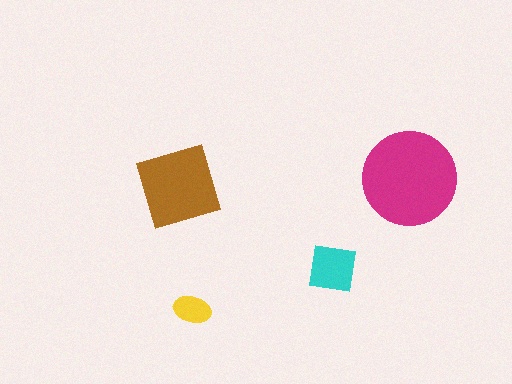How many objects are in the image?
There are 4 objects in the image.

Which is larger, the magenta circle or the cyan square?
The magenta circle.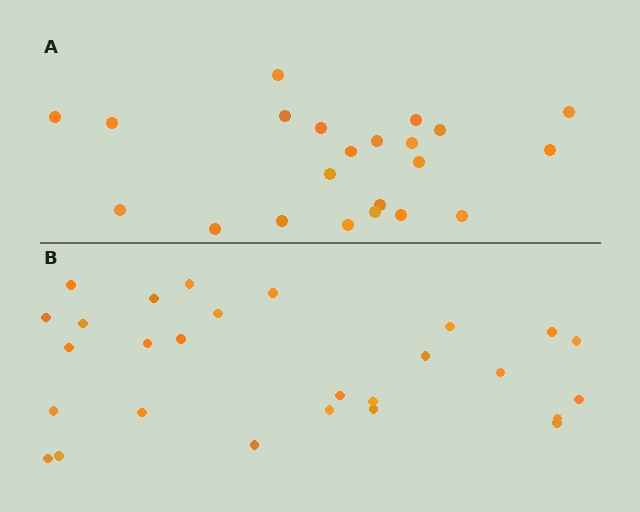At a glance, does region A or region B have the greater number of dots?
Region B (the bottom region) has more dots.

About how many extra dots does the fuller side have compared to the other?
Region B has about 5 more dots than region A.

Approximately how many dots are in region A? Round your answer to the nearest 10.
About 20 dots. (The exact count is 22, which rounds to 20.)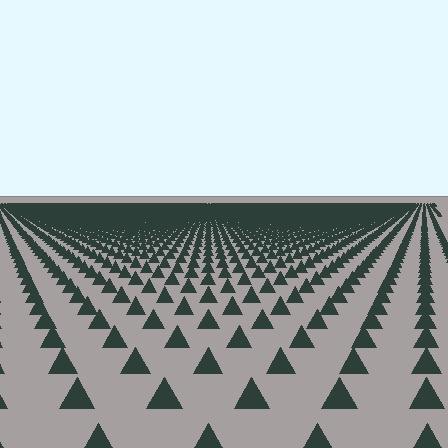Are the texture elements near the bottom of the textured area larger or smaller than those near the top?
Larger. Near the bottom, elements are closer to the viewer and appear at a bigger on-screen size.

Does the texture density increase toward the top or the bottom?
Density increases toward the top.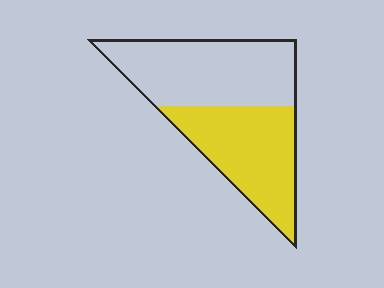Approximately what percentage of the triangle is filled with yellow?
Approximately 45%.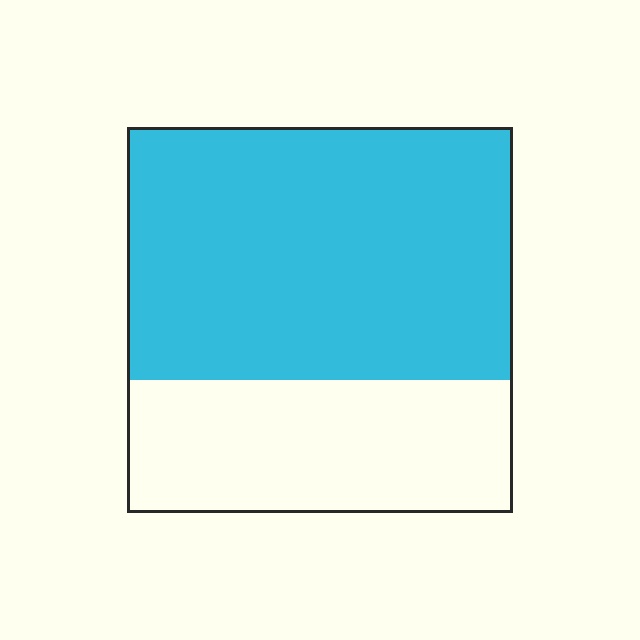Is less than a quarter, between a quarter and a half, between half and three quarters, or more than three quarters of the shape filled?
Between half and three quarters.